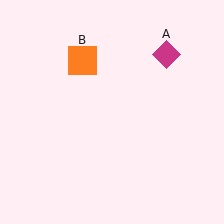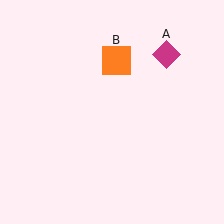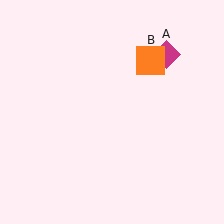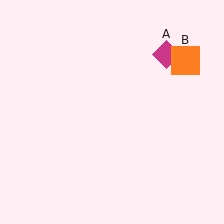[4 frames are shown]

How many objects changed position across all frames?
1 object changed position: orange square (object B).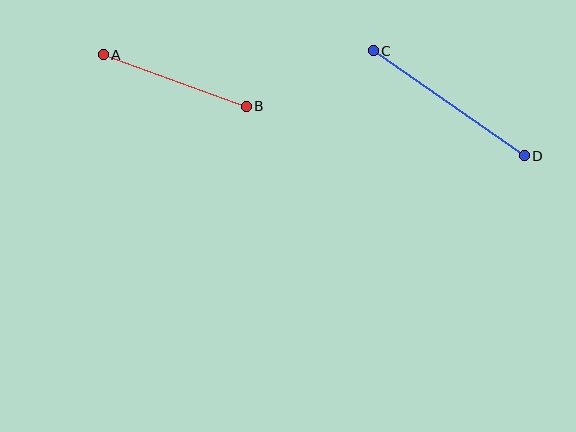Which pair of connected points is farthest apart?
Points C and D are farthest apart.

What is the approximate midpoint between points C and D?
The midpoint is at approximately (449, 103) pixels.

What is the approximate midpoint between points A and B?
The midpoint is at approximately (175, 81) pixels.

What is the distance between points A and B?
The distance is approximately 152 pixels.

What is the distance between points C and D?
The distance is approximately 184 pixels.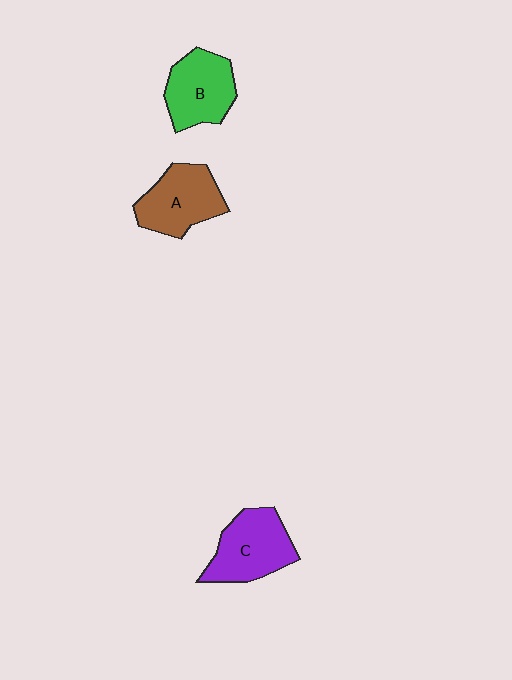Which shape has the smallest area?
Shape B (green).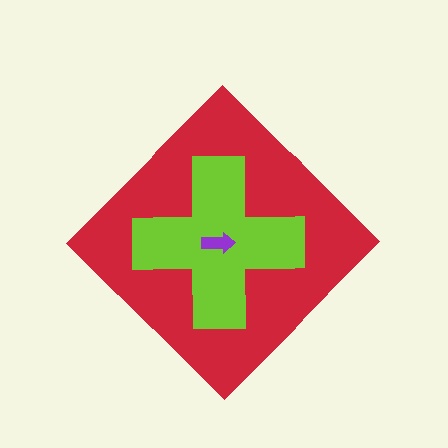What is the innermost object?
The purple arrow.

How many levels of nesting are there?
3.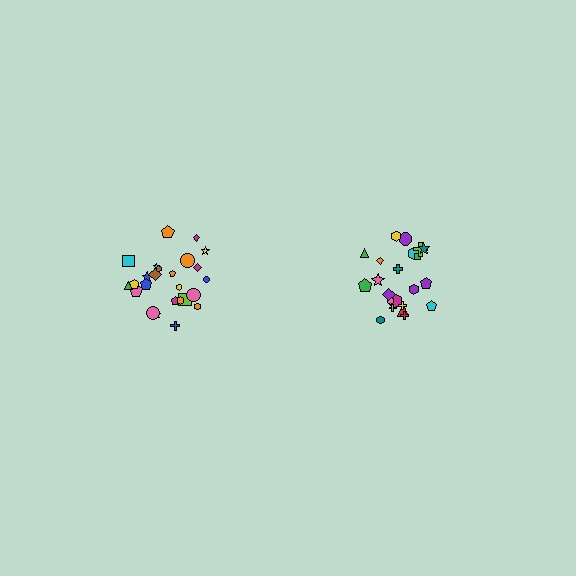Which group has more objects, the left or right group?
The left group.